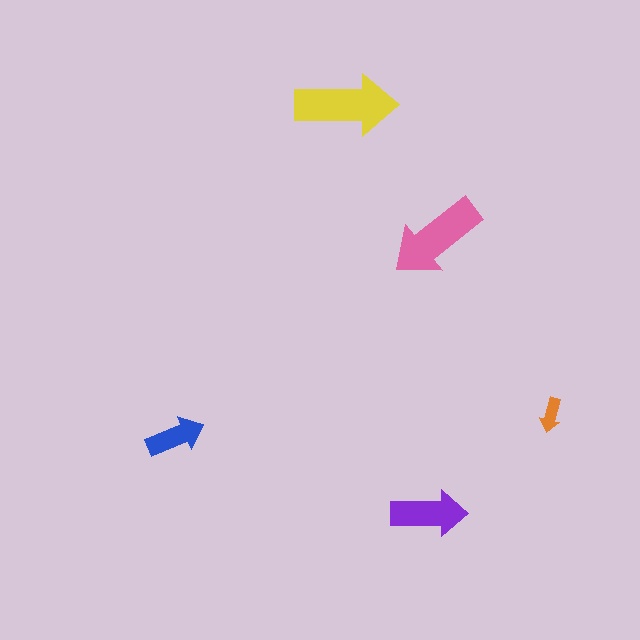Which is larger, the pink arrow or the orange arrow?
The pink one.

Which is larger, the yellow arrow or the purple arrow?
The yellow one.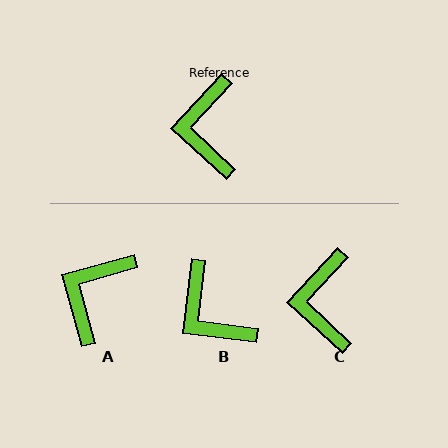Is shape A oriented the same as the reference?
No, it is off by about 32 degrees.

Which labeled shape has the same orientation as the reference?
C.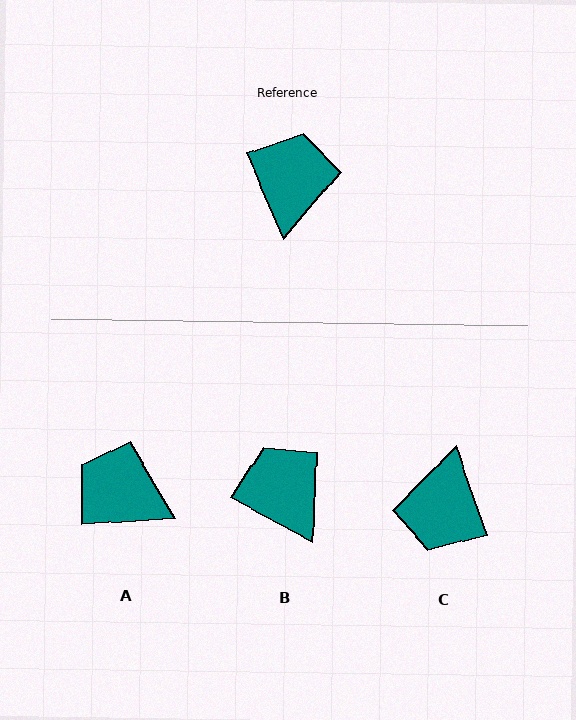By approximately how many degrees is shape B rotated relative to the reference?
Approximately 38 degrees counter-clockwise.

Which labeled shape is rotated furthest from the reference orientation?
C, about 176 degrees away.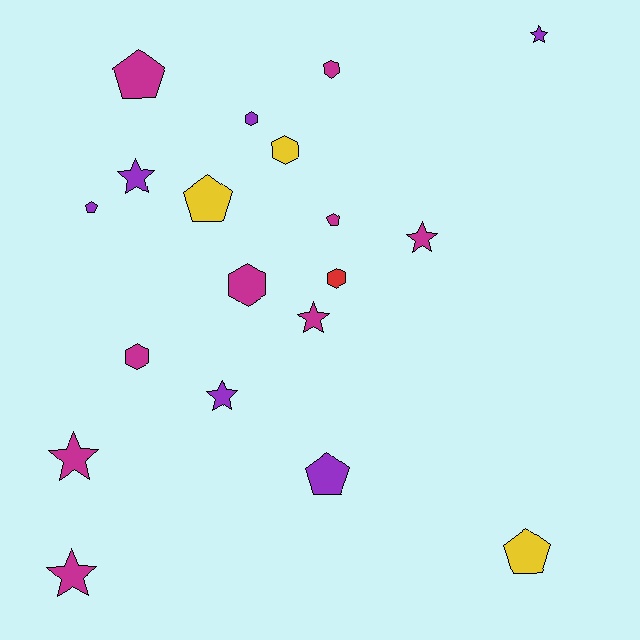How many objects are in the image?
There are 19 objects.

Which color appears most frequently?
Magenta, with 9 objects.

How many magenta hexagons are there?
There are 3 magenta hexagons.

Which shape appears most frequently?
Star, with 7 objects.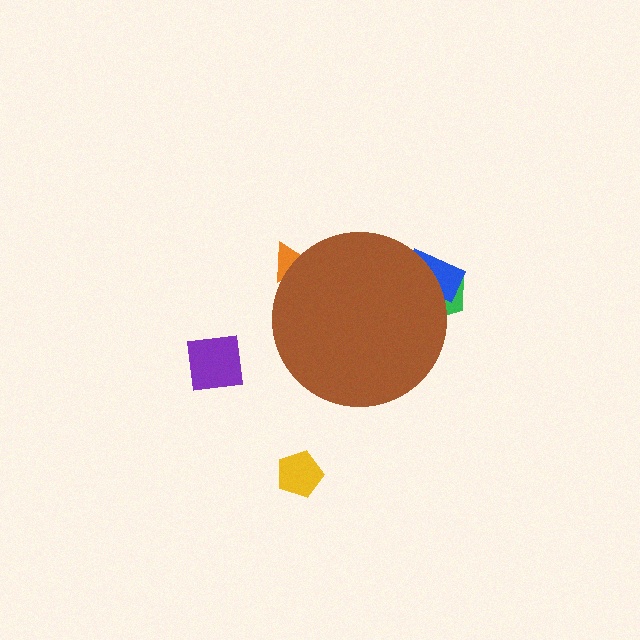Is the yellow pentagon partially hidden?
No, the yellow pentagon is fully visible.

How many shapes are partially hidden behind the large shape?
3 shapes are partially hidden.